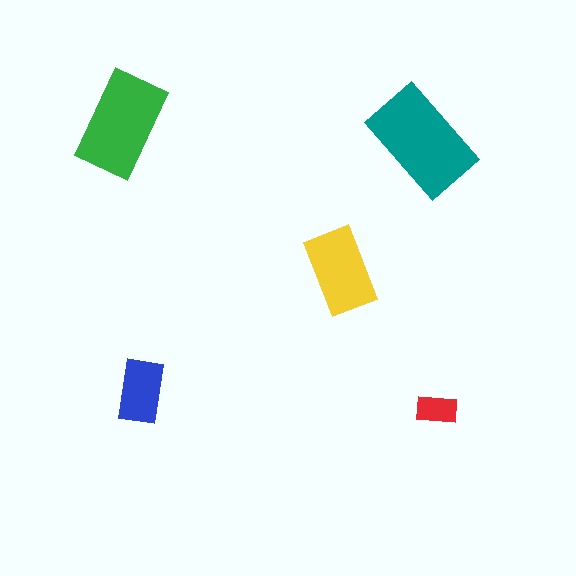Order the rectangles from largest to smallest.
the teal one, the green one, the yellow one, the blue one, the red one.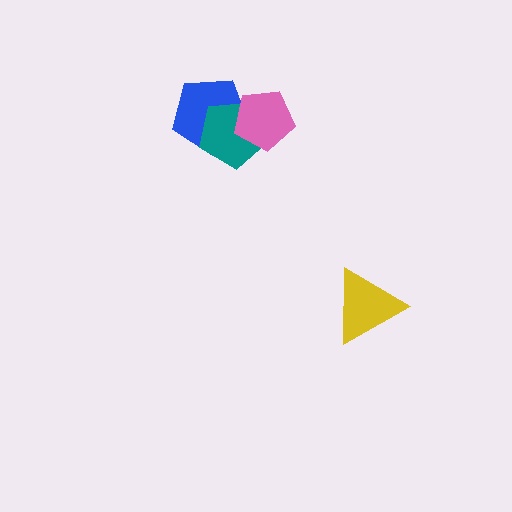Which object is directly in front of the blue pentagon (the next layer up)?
The teal pentagon is directly in front of the blue pentagon.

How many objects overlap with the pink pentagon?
2 objects overlap with the pink pentagon.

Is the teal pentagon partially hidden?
Yes, it is partially covered by another shape.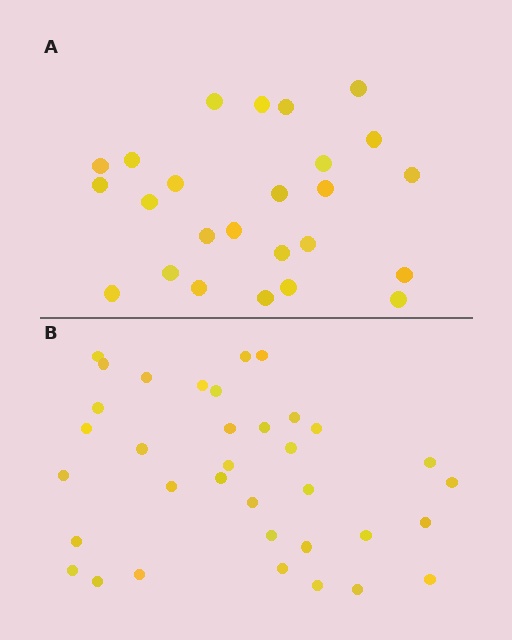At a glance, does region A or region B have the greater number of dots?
Region B (the bottom region) has more dots.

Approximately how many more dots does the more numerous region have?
Region B has roughly 10 or so more dots than region A.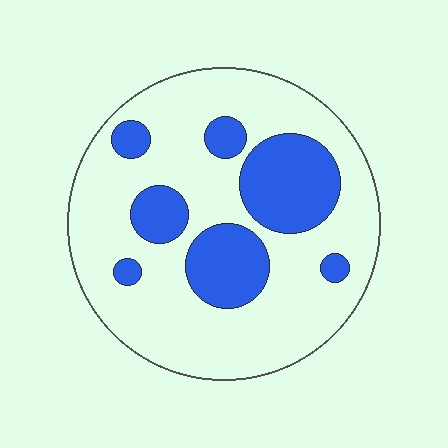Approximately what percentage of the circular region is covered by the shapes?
Approximately 25%.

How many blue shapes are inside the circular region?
7.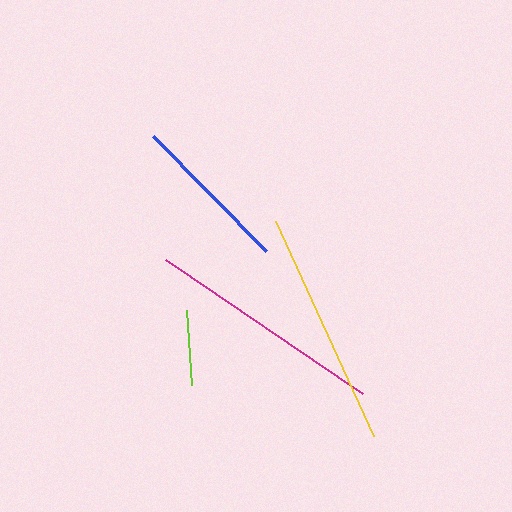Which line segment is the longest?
The magenta line is the longest at approximately 239 pixels.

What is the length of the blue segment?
The blue segment is approximately 161 pixels long.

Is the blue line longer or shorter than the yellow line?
The yellow line is longer than the blue line.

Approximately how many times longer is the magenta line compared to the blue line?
The magenta line is approximately 1.5 times the length of the blue line.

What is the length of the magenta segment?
The magenta segment is approximately 239 pixels long.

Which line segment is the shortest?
The lime line is the shortest at approximately 74 pixels.